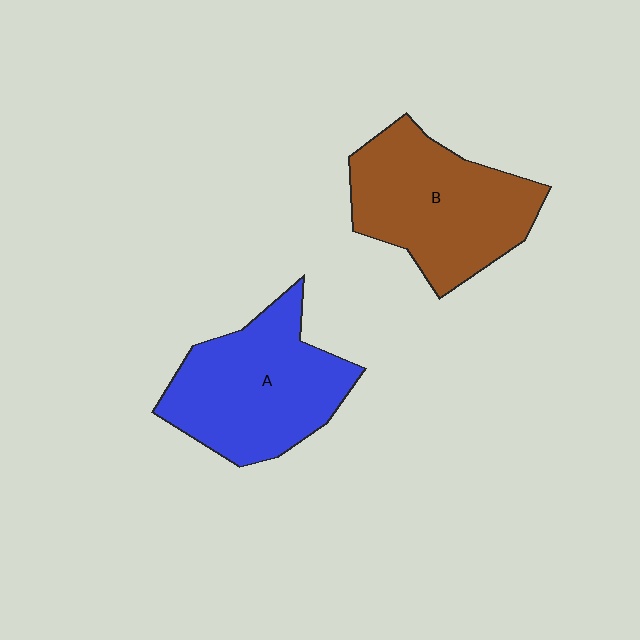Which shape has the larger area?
Shape B (brown).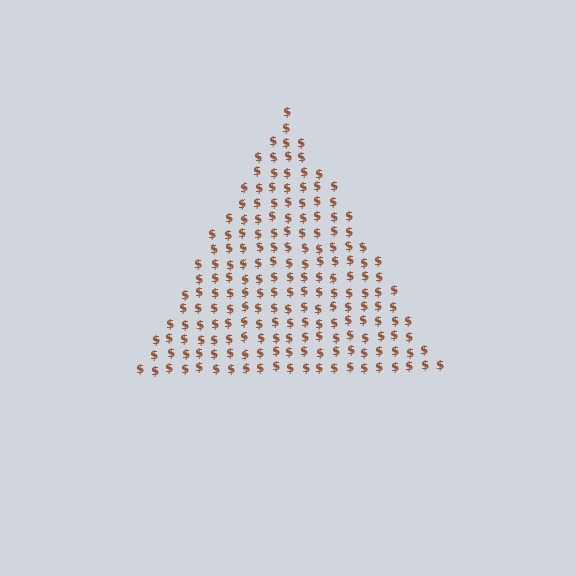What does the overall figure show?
The overall figure shows a triangle.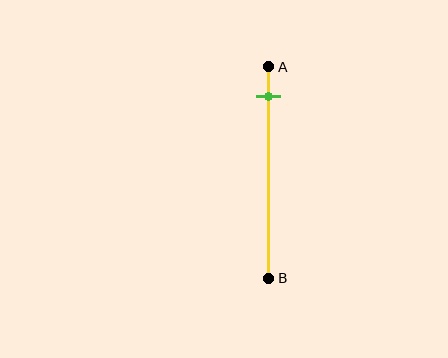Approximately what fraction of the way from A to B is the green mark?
The green mark is approximately 15% of the way from A to B.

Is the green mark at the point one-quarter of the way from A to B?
No, the mark is at about 15% from A, not at the 25% one-quarter point.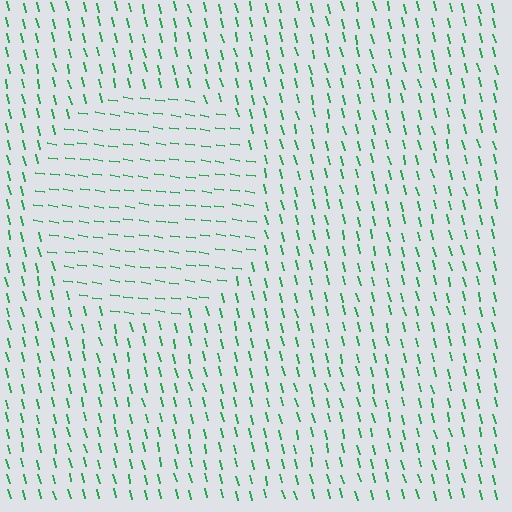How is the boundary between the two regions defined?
The boundary is defined purely by a change in line orientation (approximately 68 degrees difference). All lines are the same color and thickness.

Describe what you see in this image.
The image is filled with small green line segments. A circle region in the image has lines oriented differently from the surrounding lines, creating a visible texture boundary.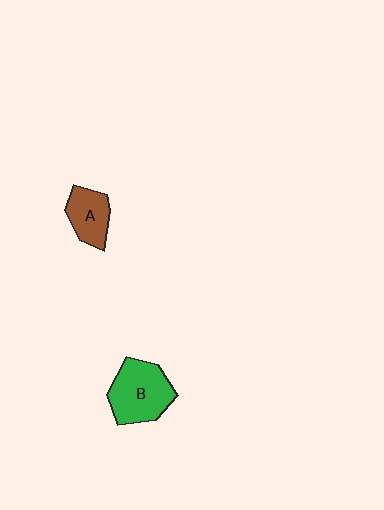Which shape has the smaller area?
Shape A (brown).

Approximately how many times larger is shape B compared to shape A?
Approximately 1.6 times.